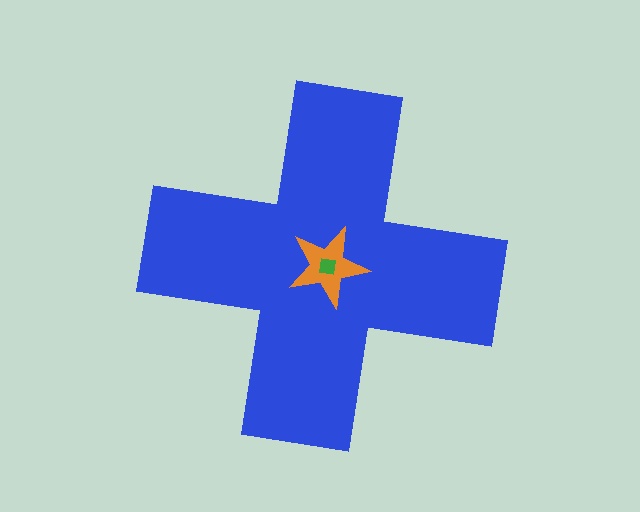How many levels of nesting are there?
3.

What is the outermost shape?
The blue cross.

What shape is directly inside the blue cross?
The orange star.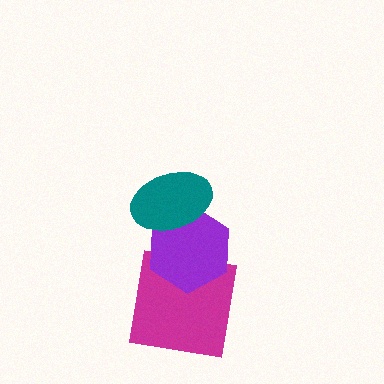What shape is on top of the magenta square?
The purple hexagon is on top of the magenta square.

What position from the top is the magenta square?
The magenta square is 3rd from the top.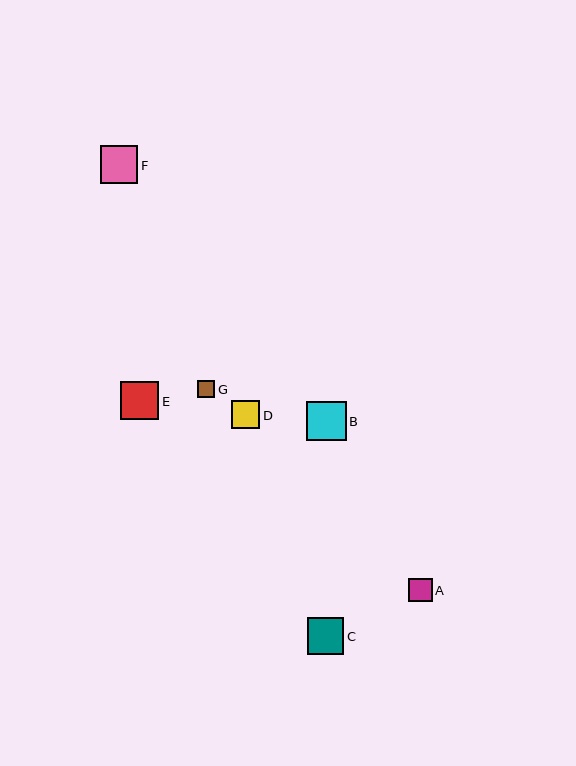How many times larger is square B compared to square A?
Square B is approximately 1.7 times the size of square A.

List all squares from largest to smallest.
From largest to smallest: B, E, F, C, D, A, G.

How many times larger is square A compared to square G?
Square A is approximately 1.4 times the size of square G.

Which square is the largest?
Square B is the largest with a size of approximately 40 pixels.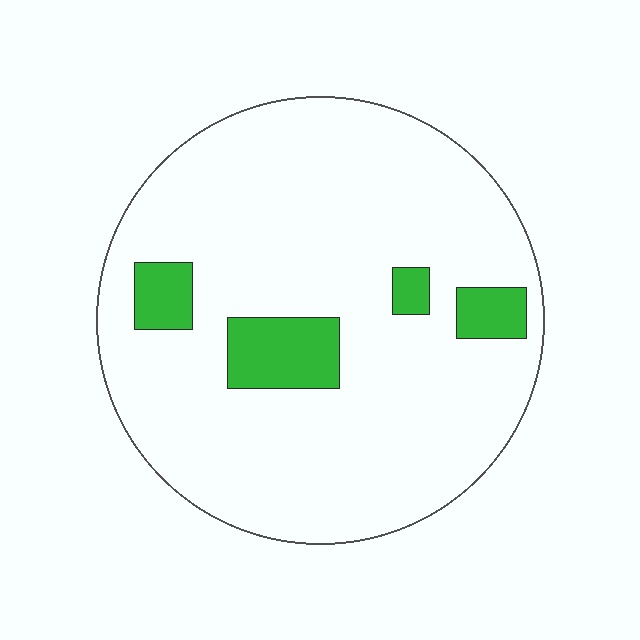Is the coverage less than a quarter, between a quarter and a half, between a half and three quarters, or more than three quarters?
Less than a quarter.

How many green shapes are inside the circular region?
4.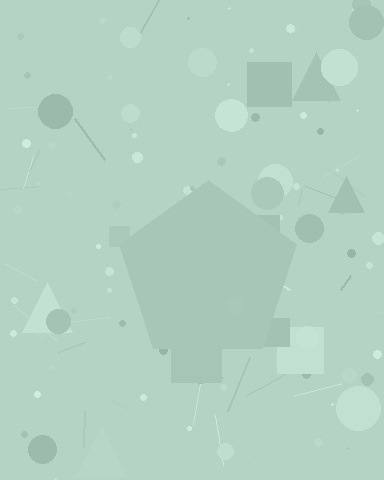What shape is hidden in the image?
A pentagon is hidden in the image.